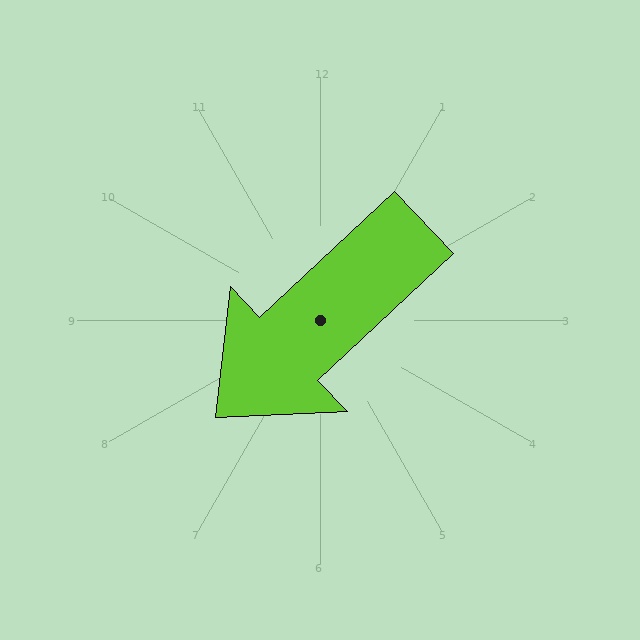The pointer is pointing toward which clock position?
Roughly 8 o'clock.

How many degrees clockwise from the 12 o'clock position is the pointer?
Approximately 227 degrees.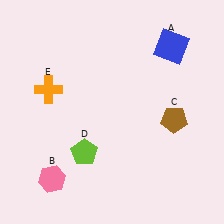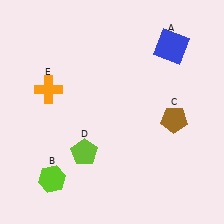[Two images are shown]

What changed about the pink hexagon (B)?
In Image 1, B is pink. In Image 2, it changed to lime.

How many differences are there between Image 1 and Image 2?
There is 1 difference between the two images.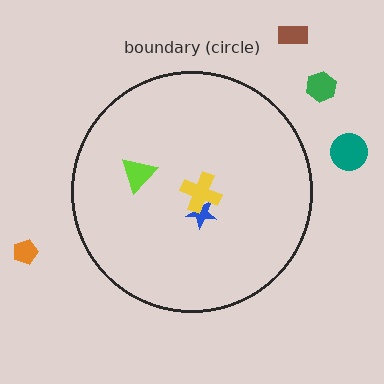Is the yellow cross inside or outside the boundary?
Inside.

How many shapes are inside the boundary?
3 inside, 4 outside.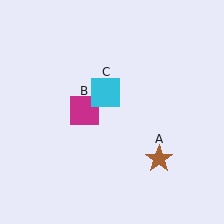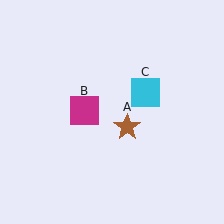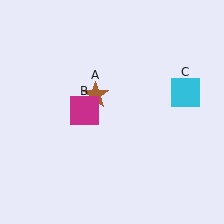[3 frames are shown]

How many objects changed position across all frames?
2 objects changed position: brown star (object A), cyan square (object C).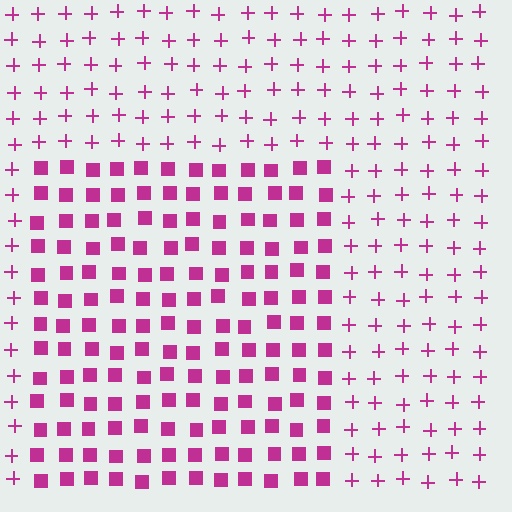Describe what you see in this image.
The image is filled with small magenta elements arranged in a uniform grid. A rectangle-shaped region contains squares, while the surrounding area contains plus signs. The boundary is defined purely by the change in element shape.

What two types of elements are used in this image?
The image uses squares inside the rectangle region and plus signs outside it.